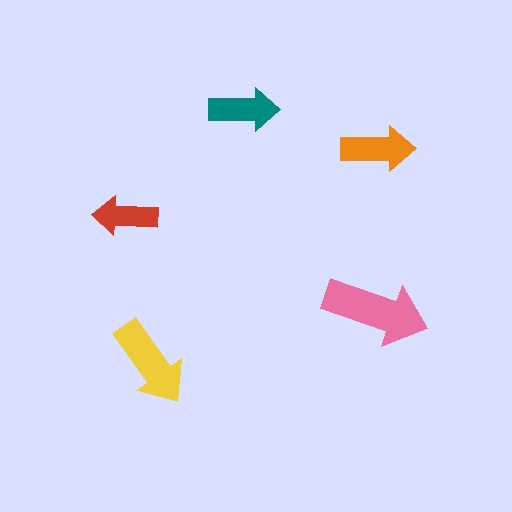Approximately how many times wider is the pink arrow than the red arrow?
About 1.5 times wider.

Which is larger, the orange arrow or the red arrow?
The orange one.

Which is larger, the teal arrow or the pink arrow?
The pink one.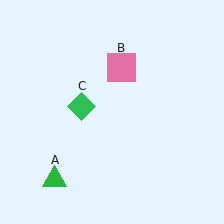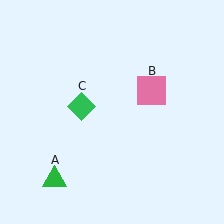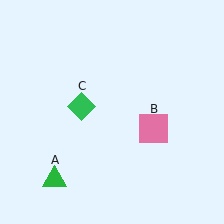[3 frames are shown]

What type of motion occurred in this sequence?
The pink square (object B) rotated clockwise around the center of the scene.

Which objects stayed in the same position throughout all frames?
Green triangle (object A) and green diamond (object C) remained stationary.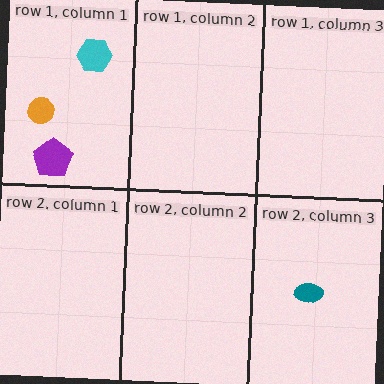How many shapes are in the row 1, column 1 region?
3.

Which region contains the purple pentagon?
The row 1, column 1 region.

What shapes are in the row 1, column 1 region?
The orange circle, the cyan hexagon, the purple pentagon.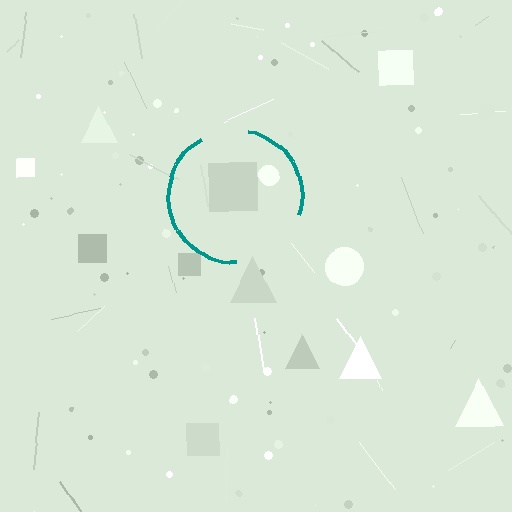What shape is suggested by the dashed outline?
The dashed outline suggests a circle.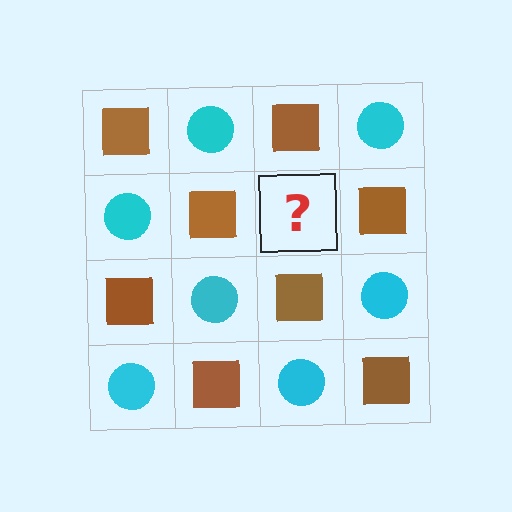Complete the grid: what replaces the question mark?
The question mark should be replaced with a cyan circle.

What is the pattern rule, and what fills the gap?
The rule is that it alternates brown square and cyan circle in a checkerboard pattern. The gap should be filled with a cyan circle.